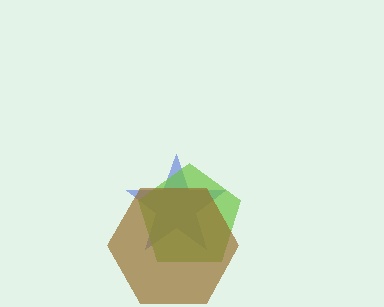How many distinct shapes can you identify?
There are 3 distinct shapes: a blue star, a lime pentagon, a brown hexagon.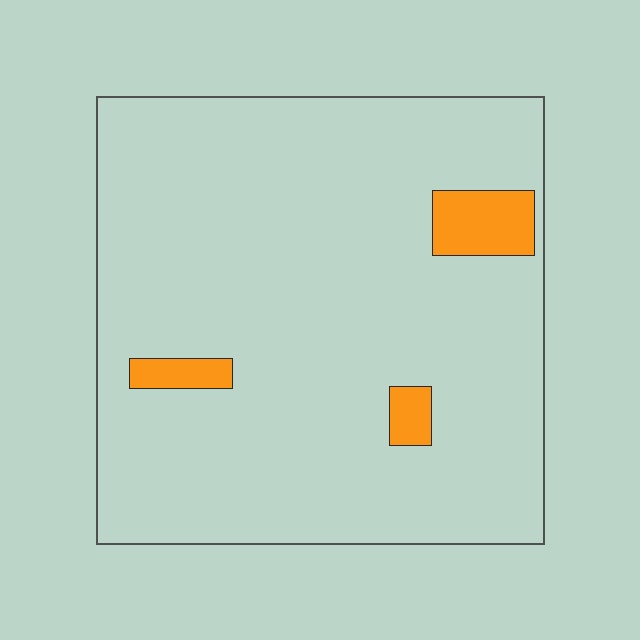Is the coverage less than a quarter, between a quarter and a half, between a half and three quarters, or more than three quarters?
Less than a quarter.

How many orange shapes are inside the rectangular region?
3.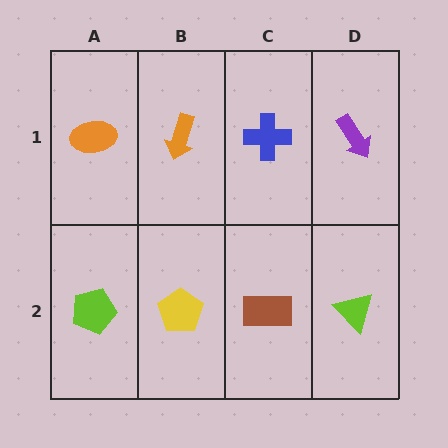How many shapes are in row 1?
4 shapes.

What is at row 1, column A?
An orange ellipse.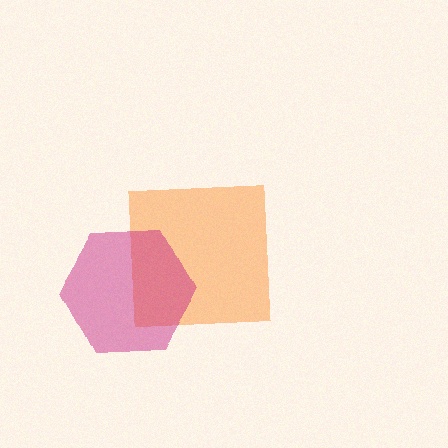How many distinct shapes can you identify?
There are 2 distinct shapes: an orange square, a magenta hexagon.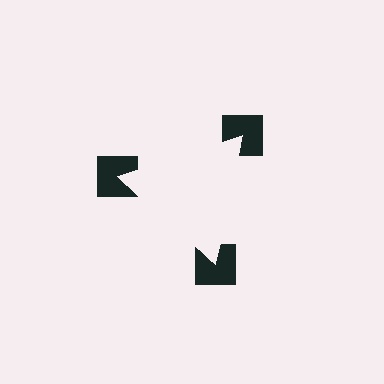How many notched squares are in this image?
There are 3 — one at each vertex of the illusory triangle.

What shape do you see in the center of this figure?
An illusory triangle — its edges are inferred from the aligned wedge cuts in the notched squares, not physically drawn.